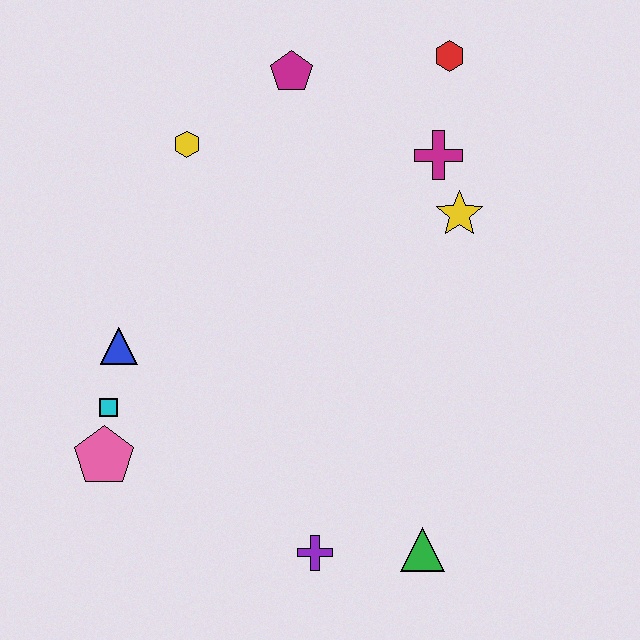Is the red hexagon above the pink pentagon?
Yes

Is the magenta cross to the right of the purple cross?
Yes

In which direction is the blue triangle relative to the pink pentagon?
The blue triangle is above the pink pentagon.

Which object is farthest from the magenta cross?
The pink pentagon is farthest from the magenta cross.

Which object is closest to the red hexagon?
The magenta cross is closest to the red hexagon.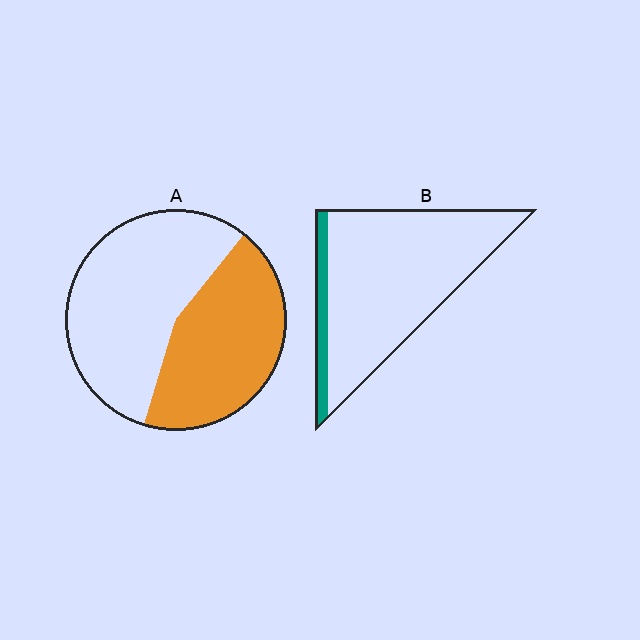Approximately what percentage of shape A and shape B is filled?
A is approximately 45% and B is approximately 10%.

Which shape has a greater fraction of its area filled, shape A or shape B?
Shape A.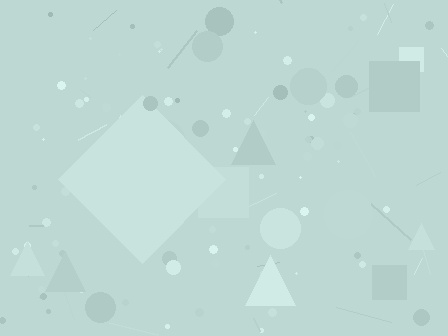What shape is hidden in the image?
A diamond is hidden in the image.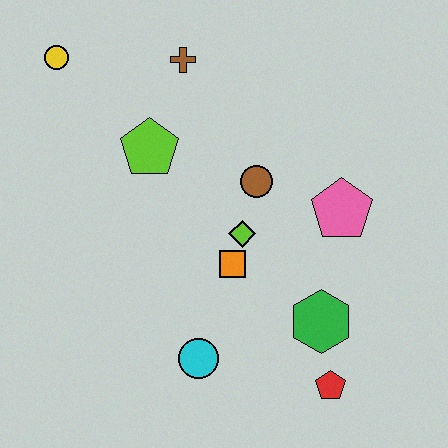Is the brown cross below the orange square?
No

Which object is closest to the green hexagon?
The red pentagon is closest to the green hexagon.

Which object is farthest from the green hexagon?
The yellow circle is farthest from the green hexagon.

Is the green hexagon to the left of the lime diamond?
No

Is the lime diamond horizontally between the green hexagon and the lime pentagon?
Yes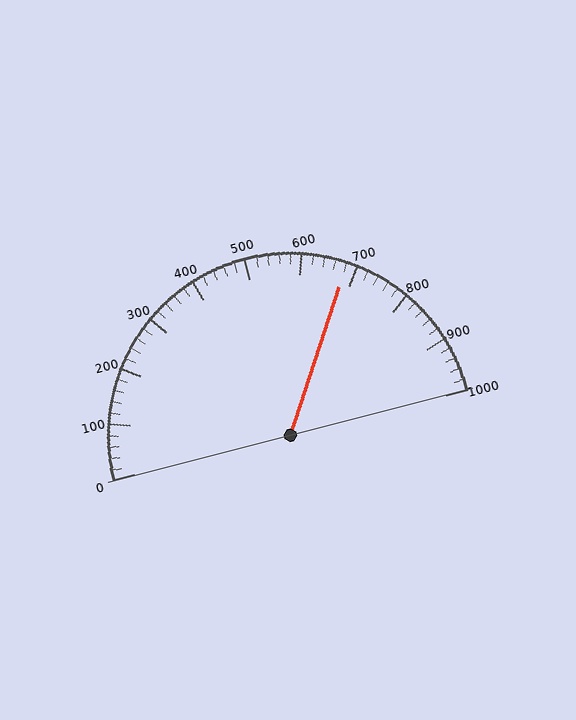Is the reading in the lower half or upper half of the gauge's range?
The reading is in the upper half of the range (0 to 1000).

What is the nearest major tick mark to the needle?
The nearest major tick mark is 700.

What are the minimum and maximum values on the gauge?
The gauge ranges from 0 to 1000.